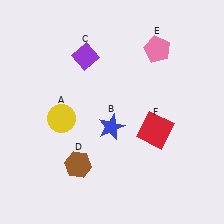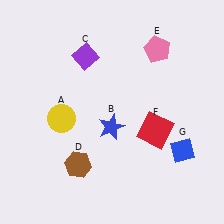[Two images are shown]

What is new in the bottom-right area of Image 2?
A blue diamond (G) was added in the bottom-right area of Image 2.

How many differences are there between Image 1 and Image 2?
There is 1 difference between the two images.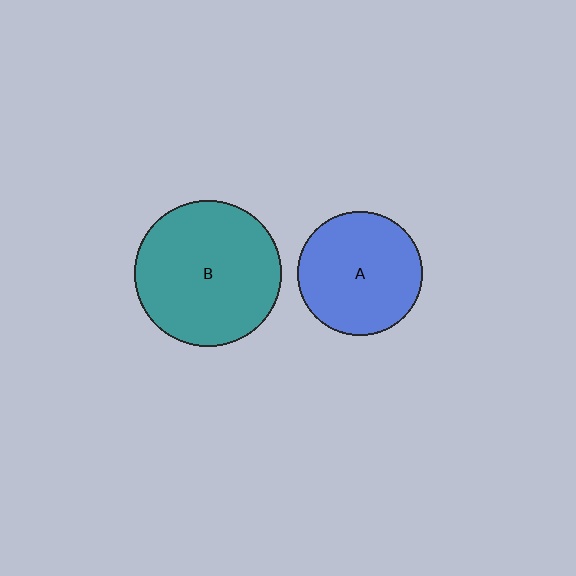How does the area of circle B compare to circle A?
Approximately 1.4 times.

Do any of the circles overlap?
No, none of the circles overlap.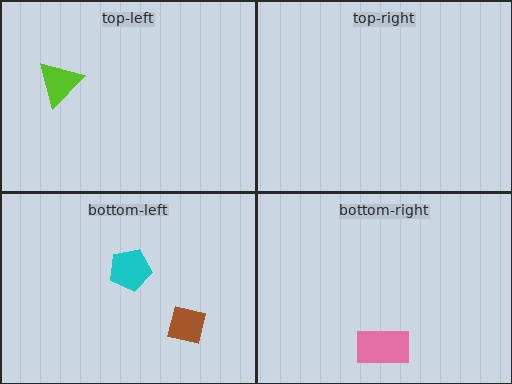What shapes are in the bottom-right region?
The pink rectangle.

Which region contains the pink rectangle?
The bottom-right region.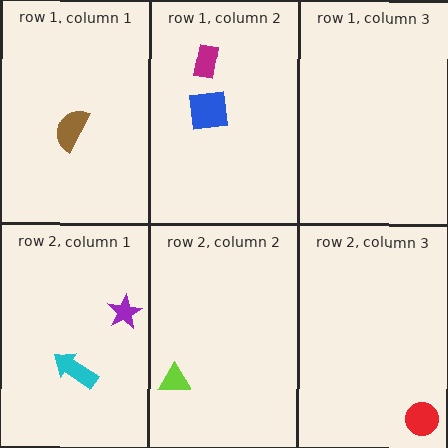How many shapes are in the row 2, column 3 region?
1.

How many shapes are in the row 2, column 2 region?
1.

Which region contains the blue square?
The row 1, column 2 region.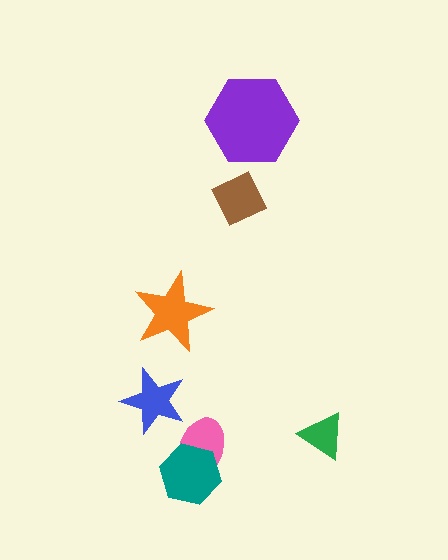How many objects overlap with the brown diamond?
0 objects overlap with the brown diamond.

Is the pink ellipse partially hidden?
Yes, it is partially covered by another shape.